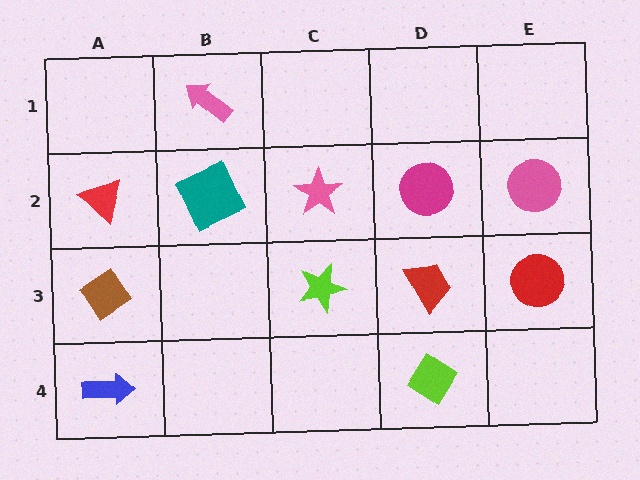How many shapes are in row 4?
2 shapes.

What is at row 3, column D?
A red trapezoid.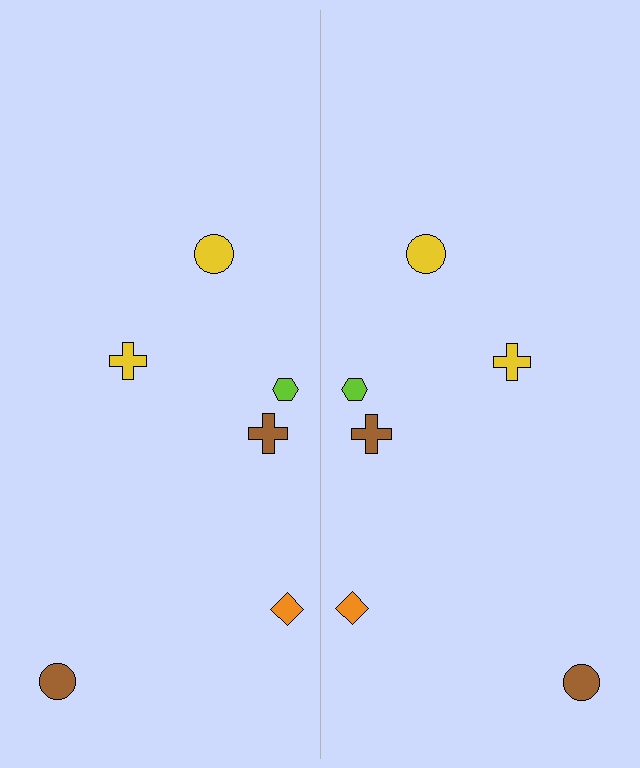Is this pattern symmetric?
Yes, this pattern has bilateral (reflection) symmetry.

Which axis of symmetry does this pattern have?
The pattern has a vertical axis of symmetry running through the center of the image.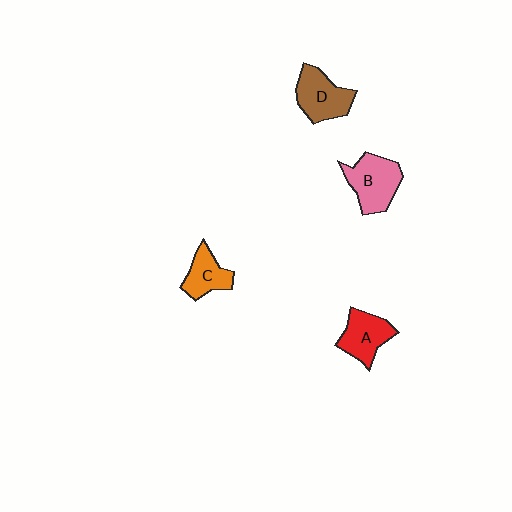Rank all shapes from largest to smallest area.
From largest to smallest: B (pink), D (brown), A (red), C (orange).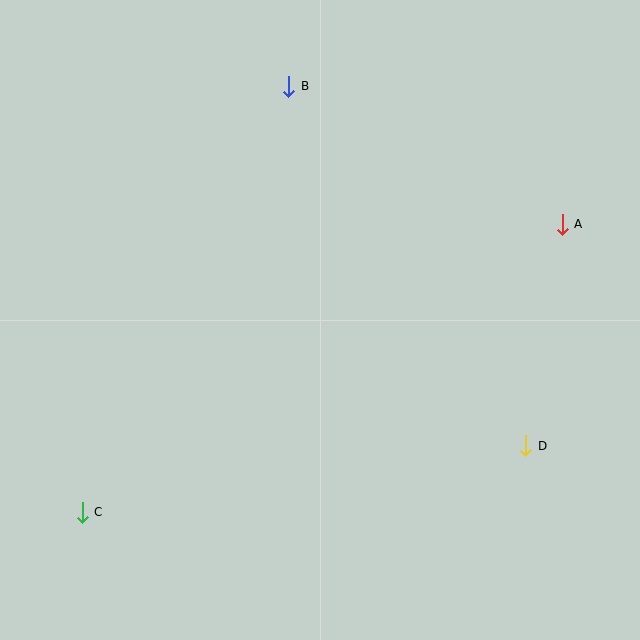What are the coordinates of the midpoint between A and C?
The midpoint between A and C is at (322, 368).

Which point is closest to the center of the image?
Point B at (289, 86) is closest to the center.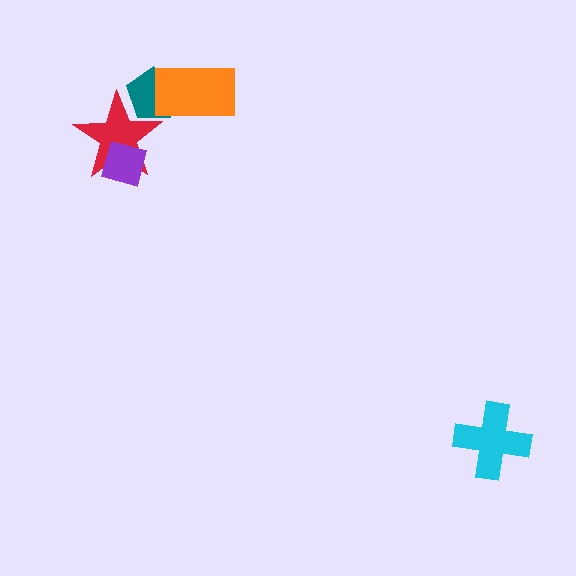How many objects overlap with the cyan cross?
0 objects overlap with the cyan cross.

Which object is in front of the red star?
The purple square is in front of the red star.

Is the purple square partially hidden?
No, no other shape covers it.